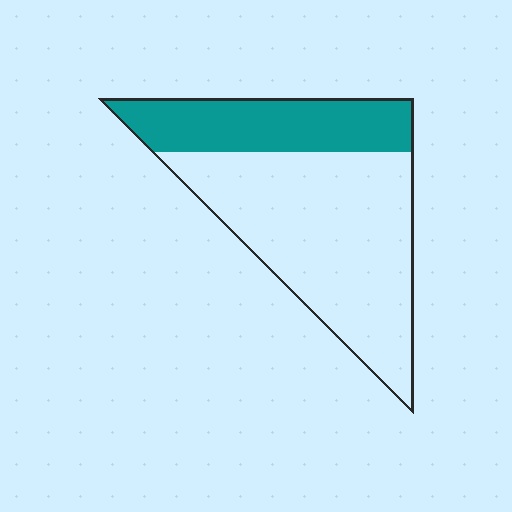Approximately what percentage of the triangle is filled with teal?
Approximately 30%.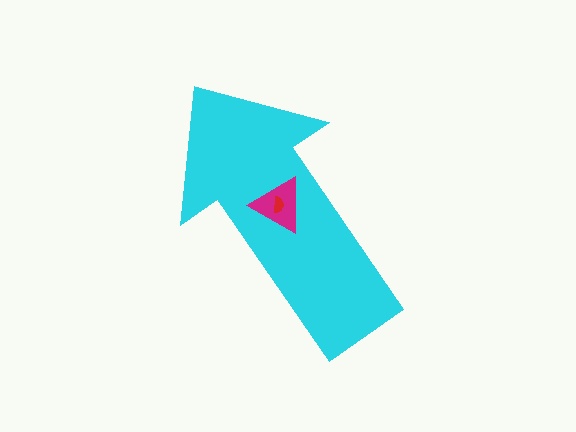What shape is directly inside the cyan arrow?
The magenta triangle.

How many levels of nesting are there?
3.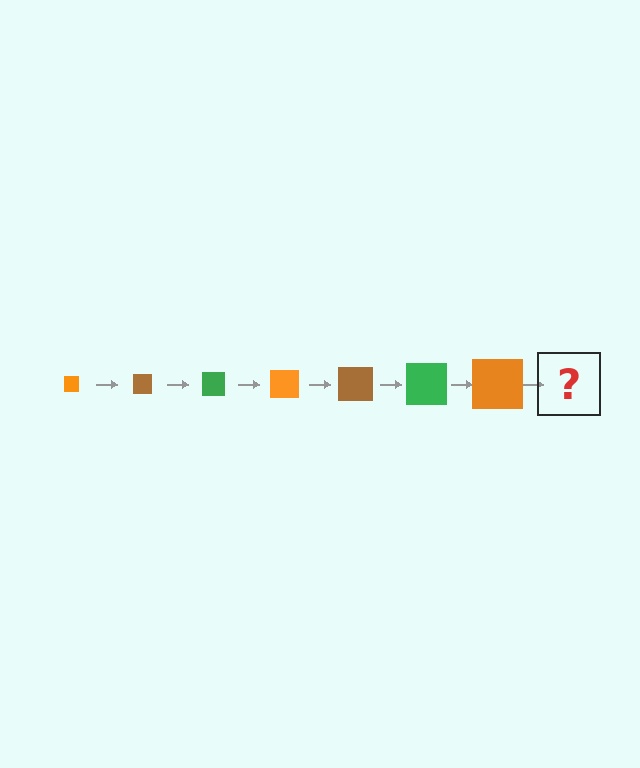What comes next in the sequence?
The next element should be a brown square, larger than the previous one.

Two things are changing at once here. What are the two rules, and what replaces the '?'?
The two rules are that the square grows larger each step and the color cycles through orange, brown, and green. The '?' should be a brown square, larger than the previous one.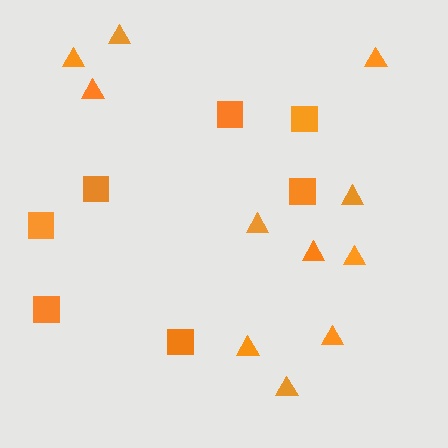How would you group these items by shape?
There are 2 groups: one group of squares (7) and one group of triangles (11).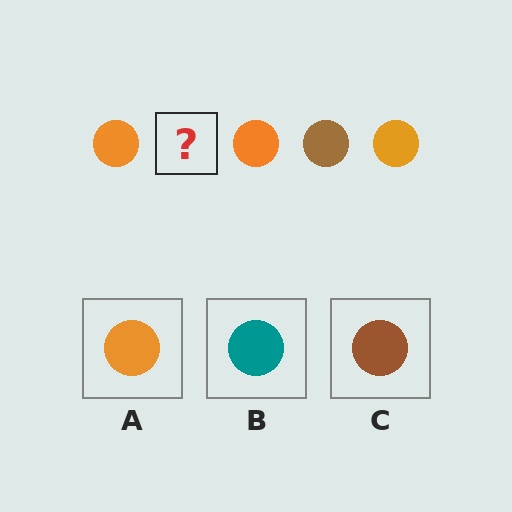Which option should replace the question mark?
Option C.